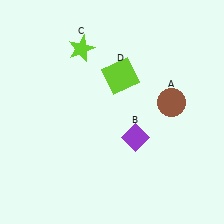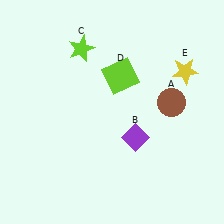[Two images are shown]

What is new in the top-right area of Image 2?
A yellow star (E) was added in the top-right area of Image 2.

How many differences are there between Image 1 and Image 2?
There is 1 difference between the two images.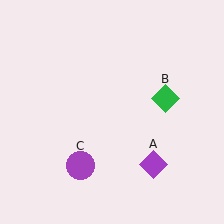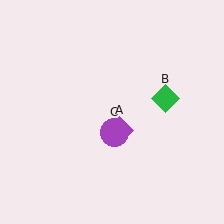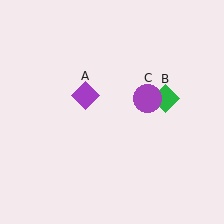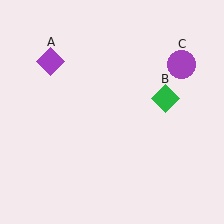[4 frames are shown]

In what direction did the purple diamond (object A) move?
The purple diamond (object A) moved up and to the left.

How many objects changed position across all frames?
2 objects changed position: purple diamond (object A), purple circle (object C).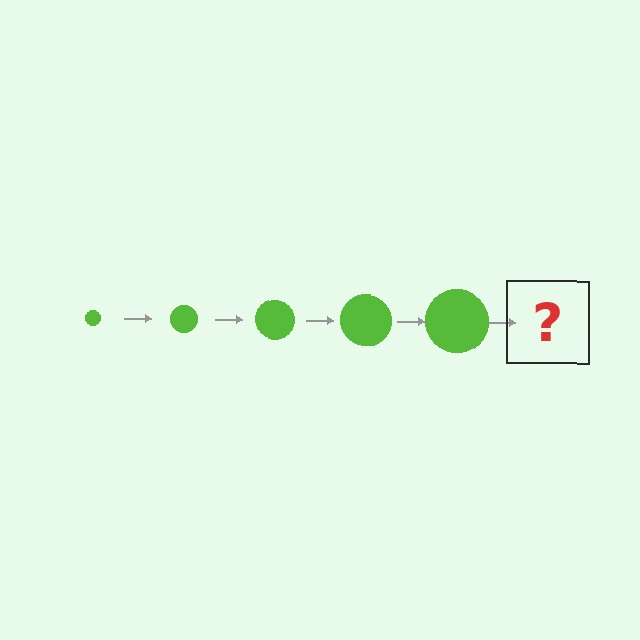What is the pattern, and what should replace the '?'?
The pattern is that the circle gets progressively larger each step. The '?' should be a lime circle, larger than the previous one.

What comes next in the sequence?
The next element should be a lime circle, larger than the previous one.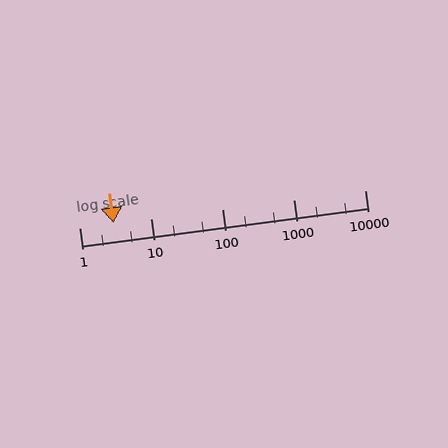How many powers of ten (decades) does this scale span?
The scale spans 4 decades, from 1 to 10000.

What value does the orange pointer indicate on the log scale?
The pointer indicates approximately 3.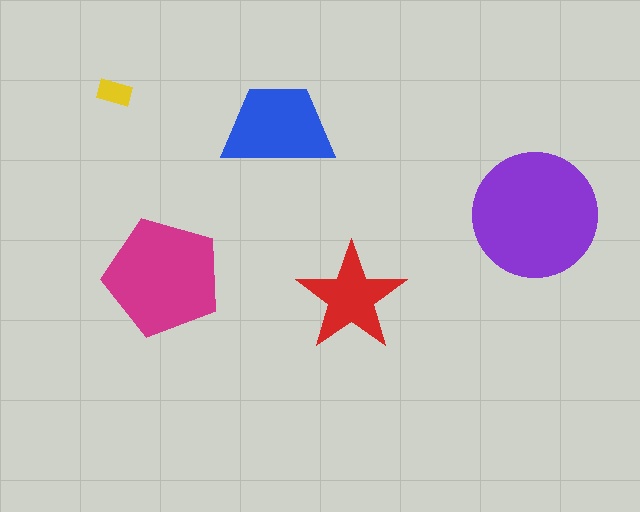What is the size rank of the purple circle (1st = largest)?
1st.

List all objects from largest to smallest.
The purple circle, the magenta pentagon, the blue trapezoid, the red star, the yellow rectangle.